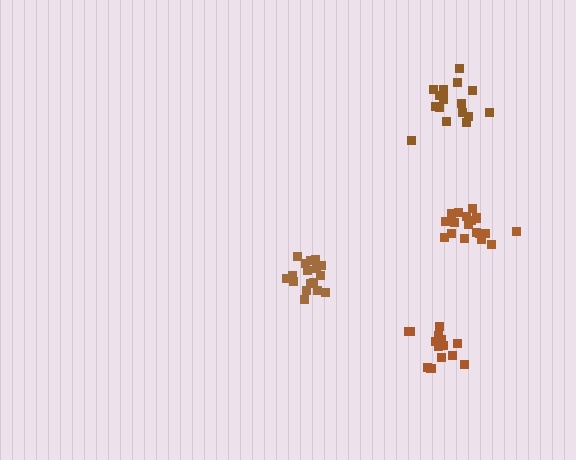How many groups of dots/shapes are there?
There are 4 groups.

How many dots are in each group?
Group 1: 18 dots, Group 2: 14 dots, Group 3: 18 dots, Group 4: 16 dots (66 total).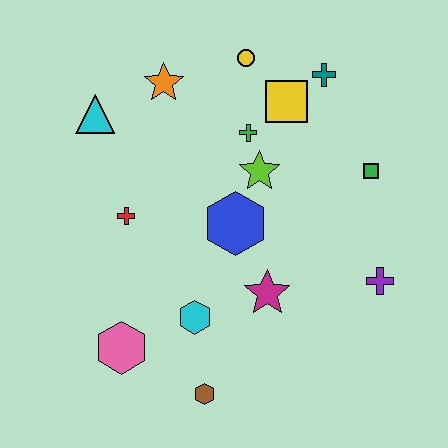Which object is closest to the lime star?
The green cross is closest to the lime star.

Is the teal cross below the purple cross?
No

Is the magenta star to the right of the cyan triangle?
Yes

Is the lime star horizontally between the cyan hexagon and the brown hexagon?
No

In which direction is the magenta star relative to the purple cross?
The magenta star is to the left of the purple cross.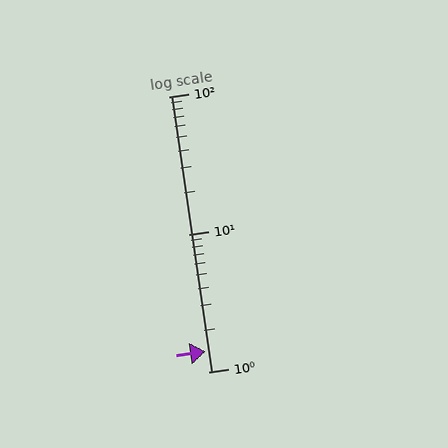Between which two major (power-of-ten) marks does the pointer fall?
The pointer is between 1 and 10.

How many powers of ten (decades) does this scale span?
The scale spans 2 decades, from 1 to 100.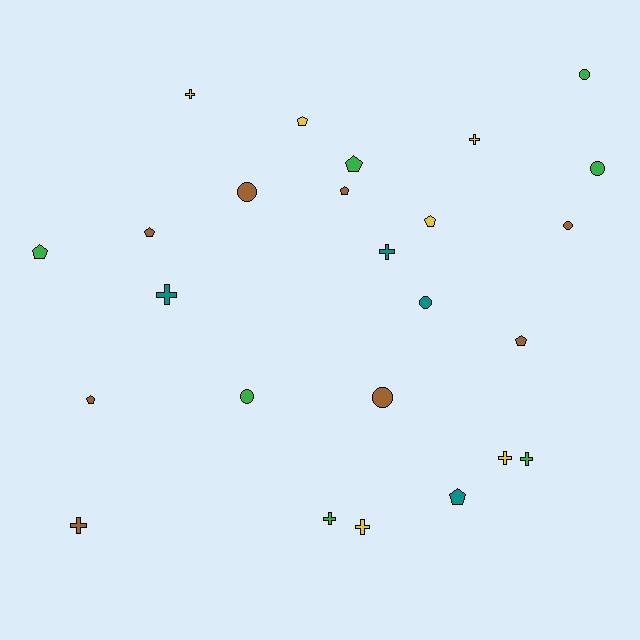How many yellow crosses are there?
There are 4 yellow crosses.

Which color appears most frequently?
Brown, with 8 objects.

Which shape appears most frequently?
Pentagon, with 9 objects.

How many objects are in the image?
There are 25 objects.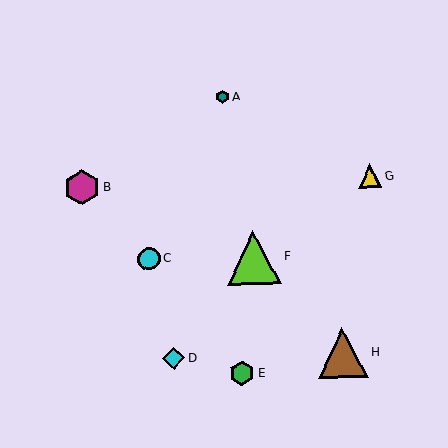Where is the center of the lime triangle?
The center of the lime triangle is at (253, 258).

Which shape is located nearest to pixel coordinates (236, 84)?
The teal hexagon (labeled A) at (223, 97) is nearest to that location.